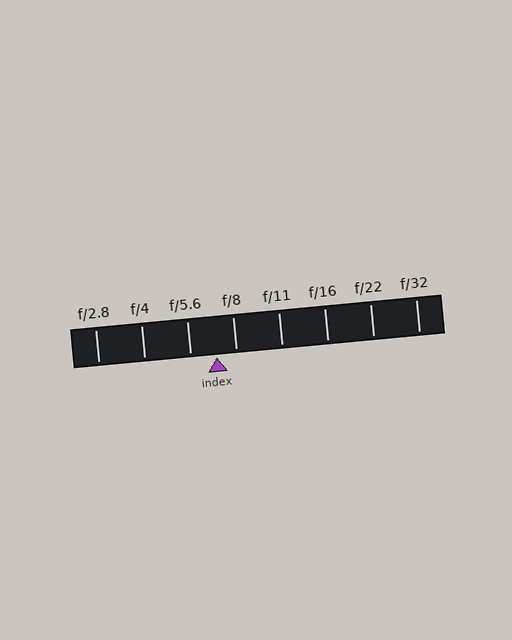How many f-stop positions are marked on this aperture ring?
There are 8 f-stop positions marked.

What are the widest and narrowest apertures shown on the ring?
The widest aperture shown is f/2.8 and the narrowest is f/32.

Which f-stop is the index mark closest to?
The index mark is closest to f/8.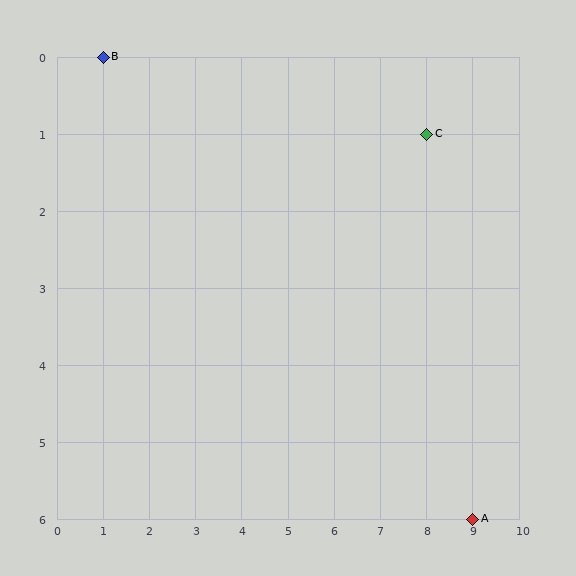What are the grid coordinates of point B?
Point B is at grid coordinates (1, 0).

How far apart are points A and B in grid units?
Points A and B are 8 columns and 6 rows apart (about 10.0 grid units diagonally).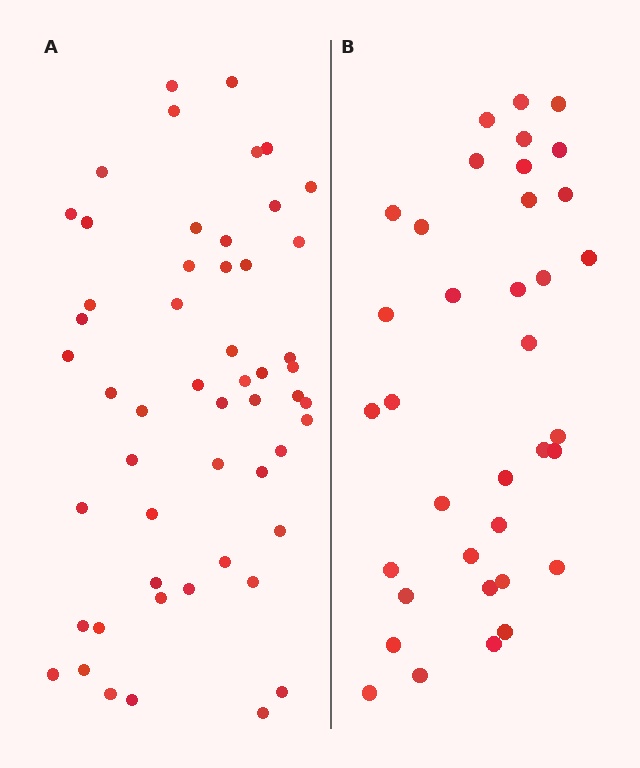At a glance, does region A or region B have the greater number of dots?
Region A (the left region) has more dots.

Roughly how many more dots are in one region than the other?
Region A has approximately 15 more dots than region B.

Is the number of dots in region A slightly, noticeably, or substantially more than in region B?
Region A has substantially more. The ratio is roughly 1.5 to 1.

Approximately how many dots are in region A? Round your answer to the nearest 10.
About 50 dots. (The exact count is 53, which rounds to 50.)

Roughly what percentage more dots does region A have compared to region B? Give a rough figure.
About 45% more.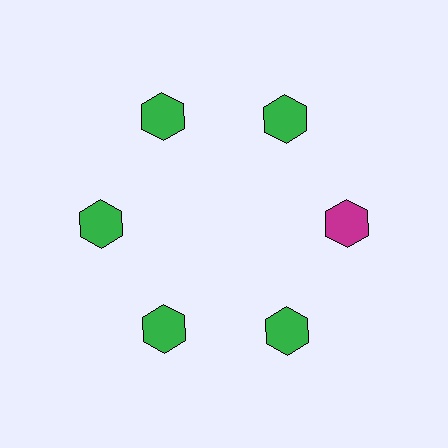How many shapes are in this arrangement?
There are 6 shapes arranged in a ring pattern.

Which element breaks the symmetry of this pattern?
The magenta hexagon at roughly the 3 o'clock position breaks the symmetry. All other shapes are green hexagons.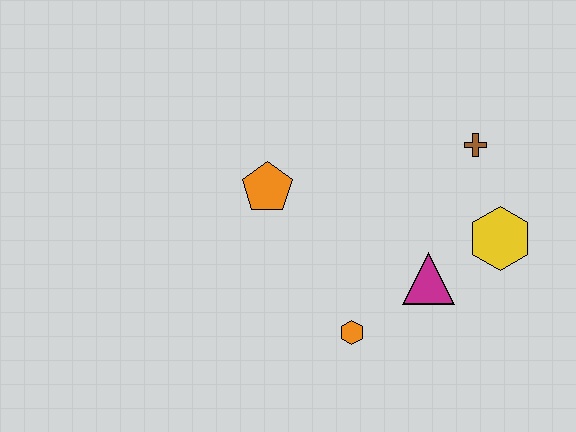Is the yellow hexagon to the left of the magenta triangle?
No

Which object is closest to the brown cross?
The yellow hexagon is closest to the brown cross.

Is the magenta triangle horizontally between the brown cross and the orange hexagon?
Yes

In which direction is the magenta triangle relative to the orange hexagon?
The magenta triangle is to the right of the orange hexagon.